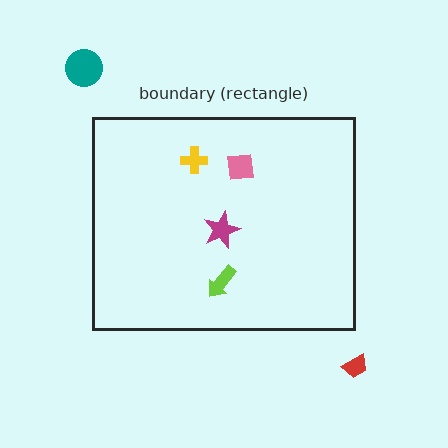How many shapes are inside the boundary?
4 inside, 2 outside.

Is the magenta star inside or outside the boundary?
Inside.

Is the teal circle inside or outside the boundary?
Outside.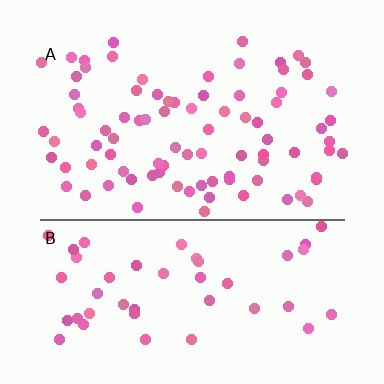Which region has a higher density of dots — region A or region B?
A (the top).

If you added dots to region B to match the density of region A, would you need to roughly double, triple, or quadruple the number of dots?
Approximately double.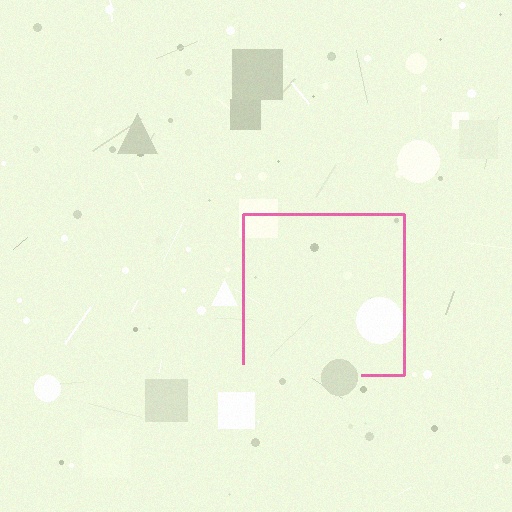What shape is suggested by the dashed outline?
The dashed outline suggests a square.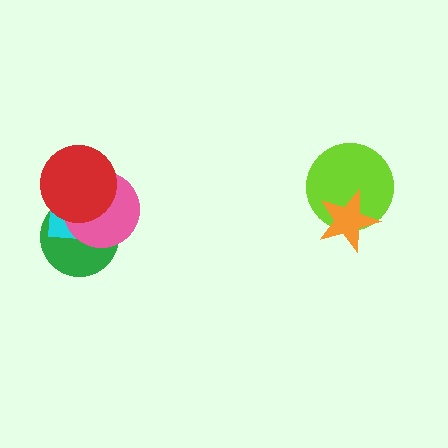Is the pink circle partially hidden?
Yes, it is partially covered by another shape.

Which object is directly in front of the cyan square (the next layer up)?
The pink circle is directly in front of the cyan square.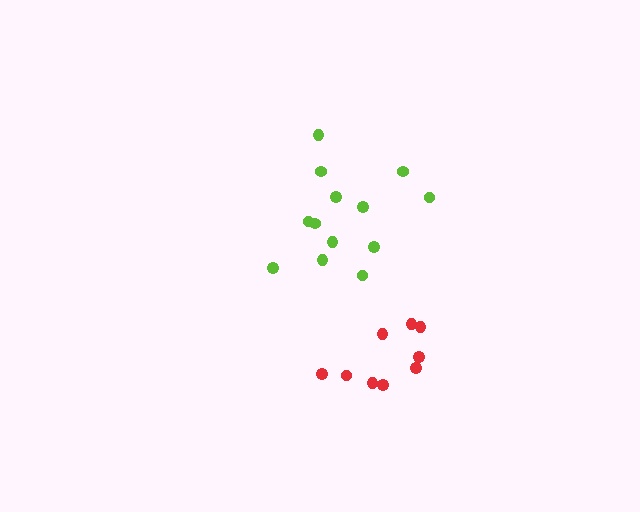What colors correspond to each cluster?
The clusters are colored: lime, red.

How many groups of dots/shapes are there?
There are 2 groups.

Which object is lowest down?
The red cluster is bottommost.